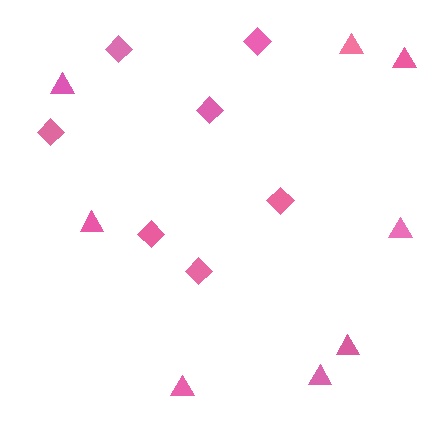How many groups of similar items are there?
There are 2 groups: one group of diamonds (7) and one group of triangles (8).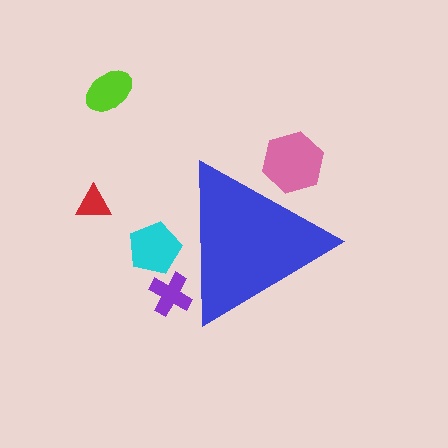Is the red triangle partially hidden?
No, the red triangle is fully visible.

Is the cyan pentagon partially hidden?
Yes, the cyan pentagon is partially hidden behind the blue triangle.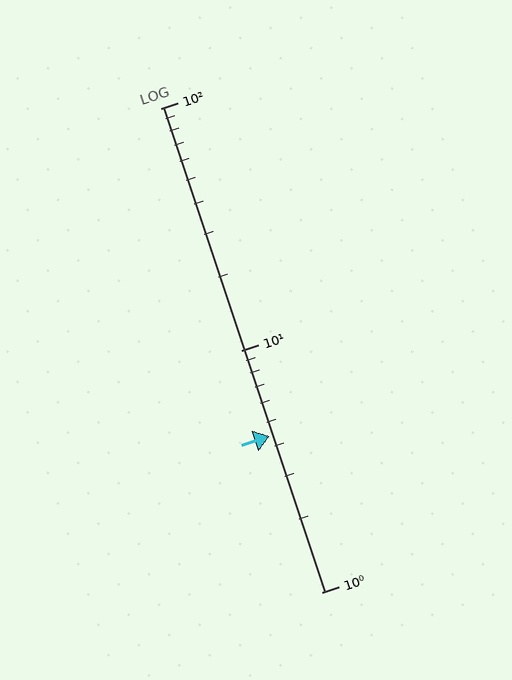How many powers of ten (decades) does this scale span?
The scale spans 2 decades, from 1 to 100.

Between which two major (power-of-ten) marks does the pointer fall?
The pointer is between 1 and 10.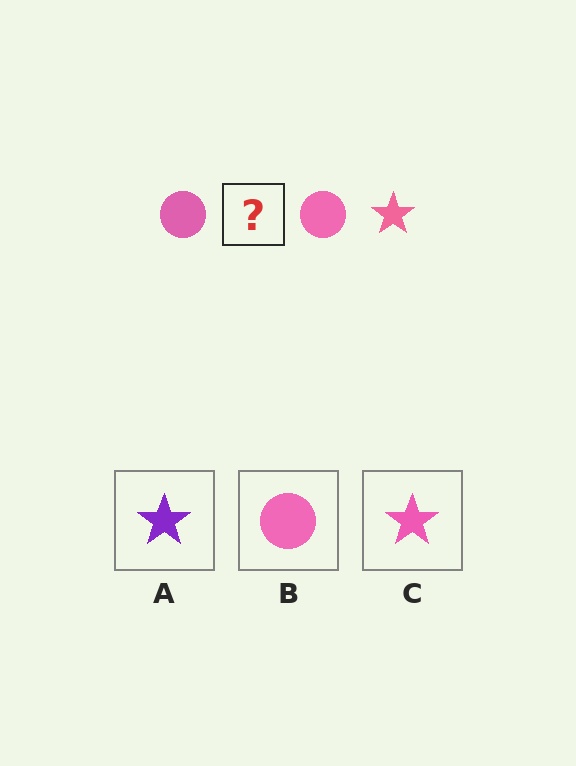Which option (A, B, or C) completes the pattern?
C.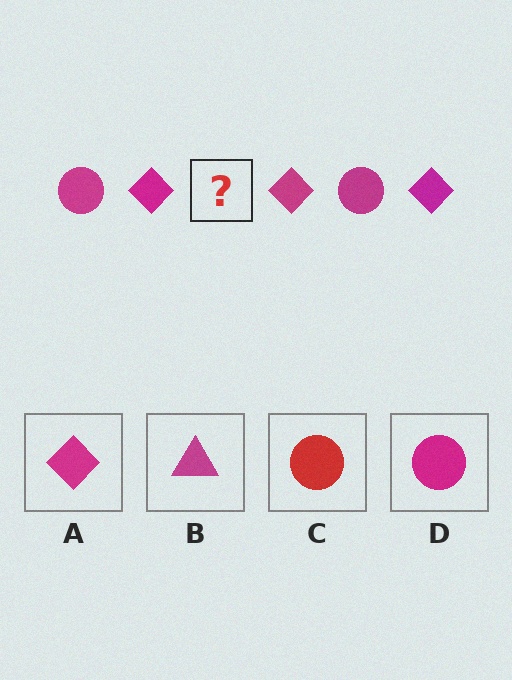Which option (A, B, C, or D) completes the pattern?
D.